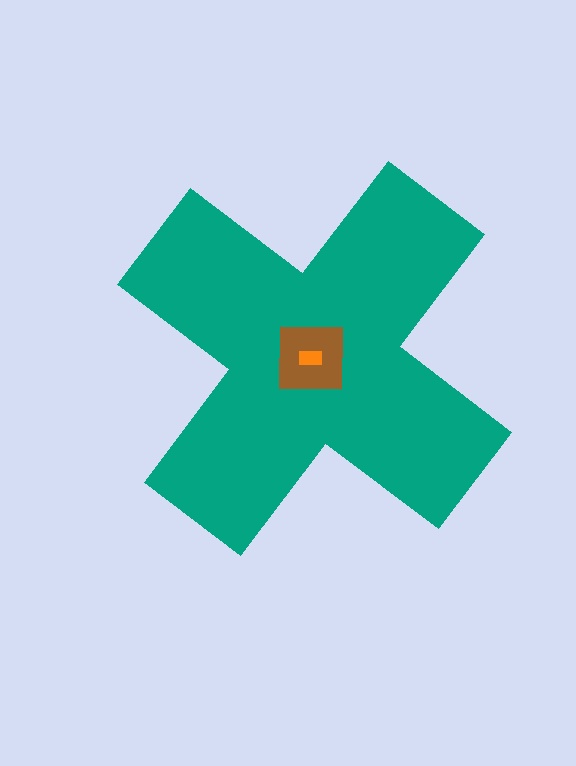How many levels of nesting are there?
3.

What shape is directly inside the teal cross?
The brown square.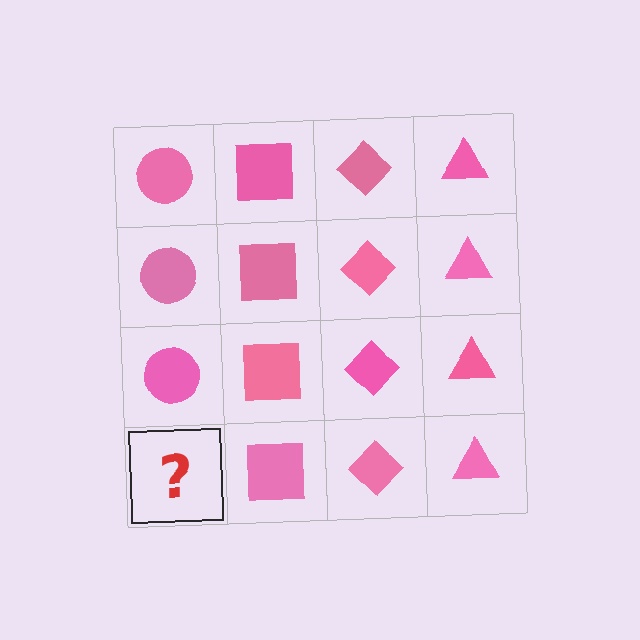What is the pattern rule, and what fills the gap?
The rule is that each column has a consistent shape. The gap should be filled with a pink circle.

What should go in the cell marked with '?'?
The missing cell should contain a pink circle.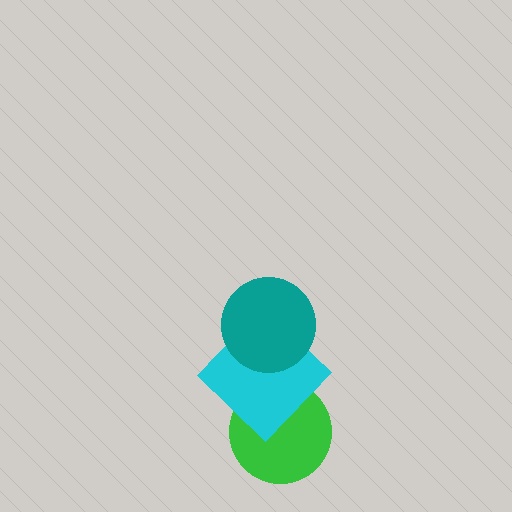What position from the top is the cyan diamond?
The cyan diamond is 2nd from the top.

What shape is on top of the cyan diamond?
The teal circle is on top of the cyan diamond.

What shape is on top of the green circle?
The cyan diamond is on top of the green circle.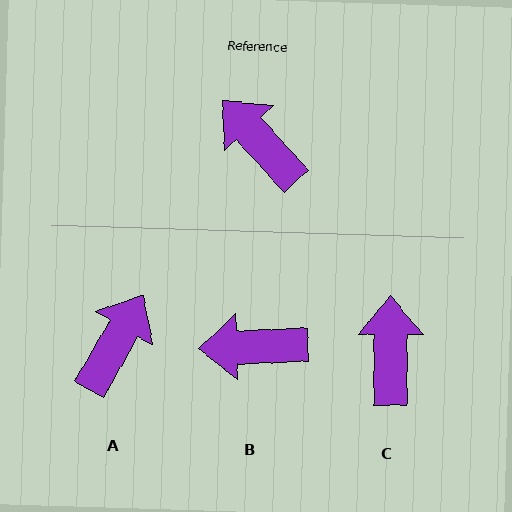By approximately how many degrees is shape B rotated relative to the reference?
Approximately 50 degrees counter-clockwise.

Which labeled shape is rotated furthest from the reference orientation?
A, about 73 degrees away.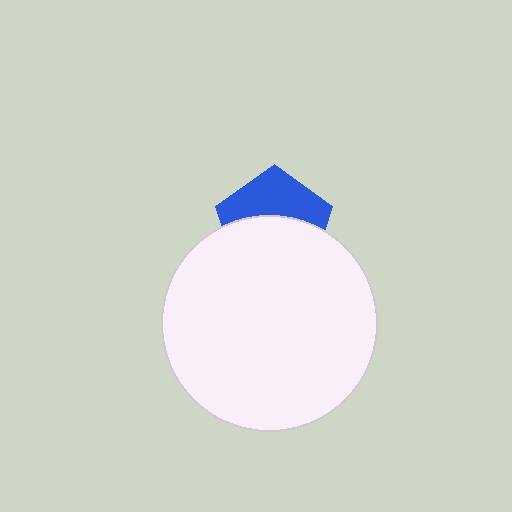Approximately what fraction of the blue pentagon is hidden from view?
Roughly 56% of the blue pentagon is hidden behind the white circle.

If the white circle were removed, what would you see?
You would see the complete blue pentagon.